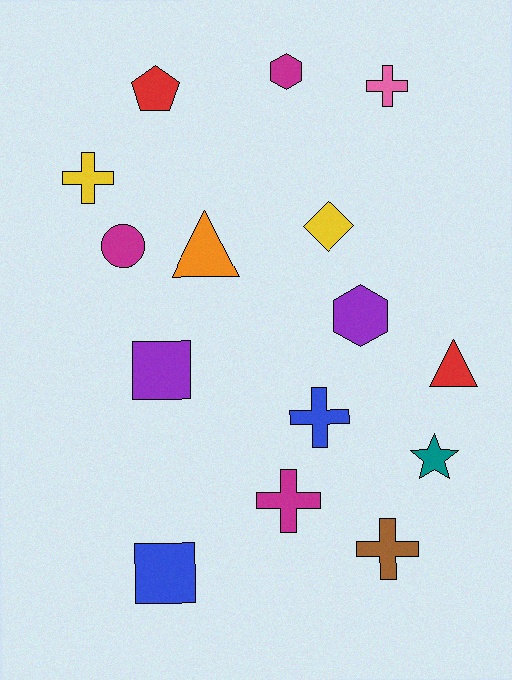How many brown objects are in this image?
There is 1 brown object.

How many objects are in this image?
There are 15 objects.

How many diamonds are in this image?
There is 1 diamond.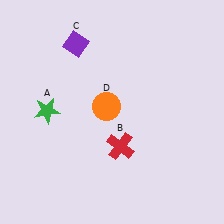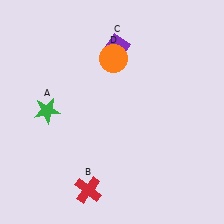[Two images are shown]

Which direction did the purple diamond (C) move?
The purple diamond (C) moved right.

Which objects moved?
The objects that moved are: the red cross (B), the purple diamond (C), the orange circle (D).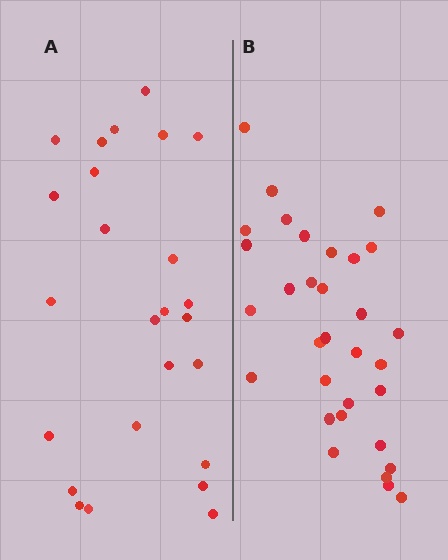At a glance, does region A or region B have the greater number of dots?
Region B (the right region) has more dots.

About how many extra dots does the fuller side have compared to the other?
Region B has roughly 8 or so more dots than region A.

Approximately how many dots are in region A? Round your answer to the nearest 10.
About 20 dots. (The exact count is 25, which rounds to 20.)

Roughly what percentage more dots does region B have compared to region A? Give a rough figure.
About 30% more.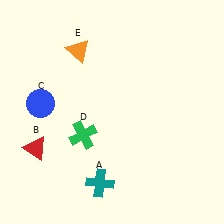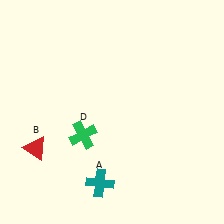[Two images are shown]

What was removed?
The blue circle (C), the orange triangle (E) were removed in Image 2.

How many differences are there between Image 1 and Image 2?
There are 2 differences between the two images.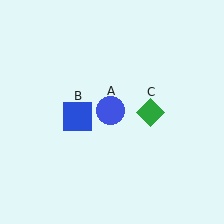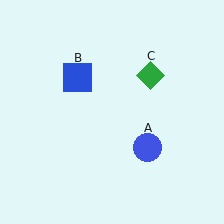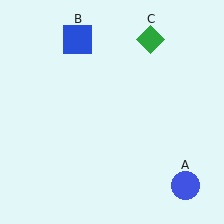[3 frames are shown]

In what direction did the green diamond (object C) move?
The green diamond (object C) moved up.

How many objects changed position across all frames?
3 objects changed position: blue circle (object A), blue square (object B), green diamond (object C).